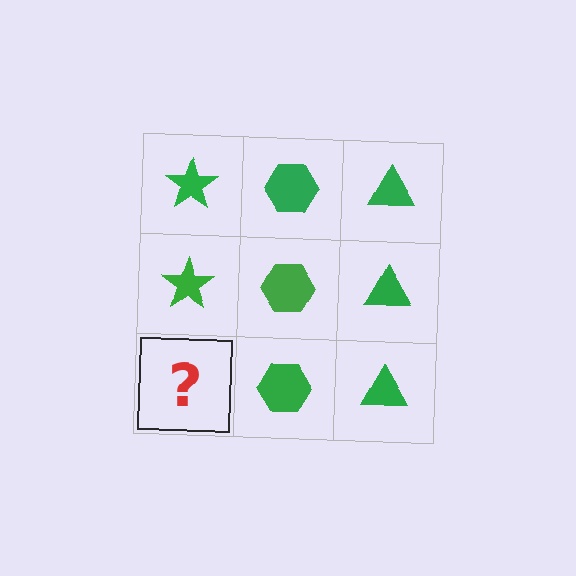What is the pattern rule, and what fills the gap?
The rule is that each column has a consistent shape. The gap should be filled with a green star.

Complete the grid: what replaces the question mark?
The question mark should be replaced with a green star.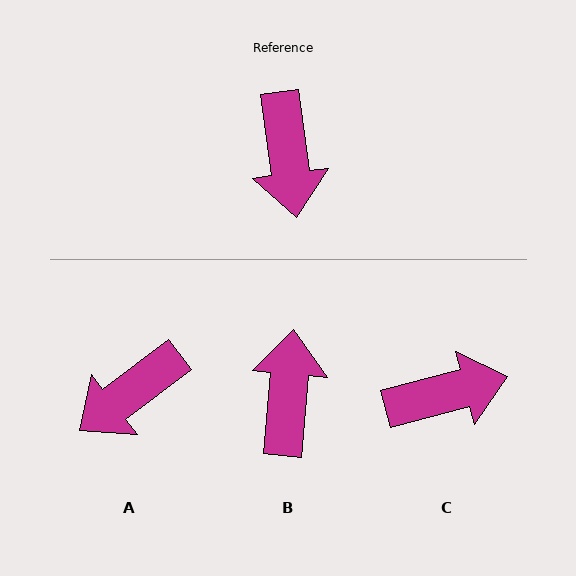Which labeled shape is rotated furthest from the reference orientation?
B, about 167 degrees away.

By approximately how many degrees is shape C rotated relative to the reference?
Approximately 98 degrees counter-clockwise.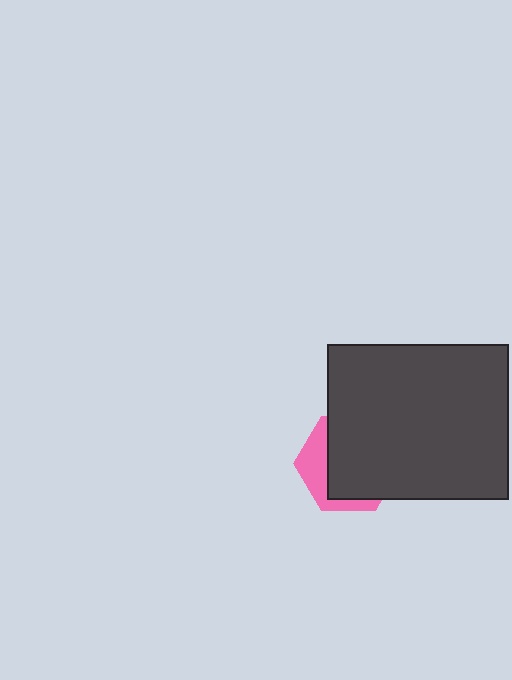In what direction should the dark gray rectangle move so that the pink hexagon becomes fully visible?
The dark gray rectangle should move toward the upper-right. That is the shortest direction to clear the overlap and leave the pink hexagon fully visible.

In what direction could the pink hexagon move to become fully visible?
The pink hexagon could move toward the lower-left. That would shift it out from behind the dark gray rectangle entirely.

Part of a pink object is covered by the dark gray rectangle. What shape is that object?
It is a hexagon.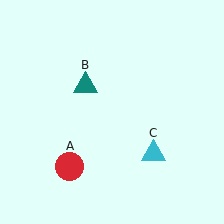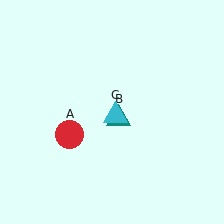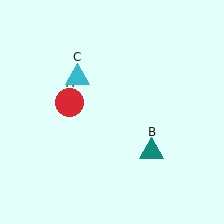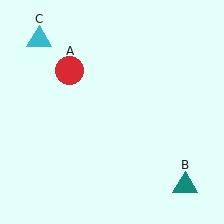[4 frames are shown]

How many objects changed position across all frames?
3 objects changed position: red circle (object A), teal triangle (object B), cyan triangle (object C).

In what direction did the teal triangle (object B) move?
The teal triangle (object B) moved down and to the right.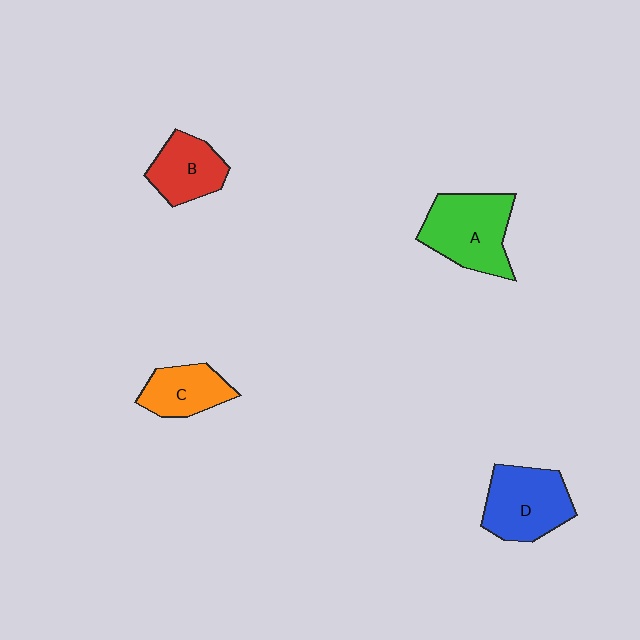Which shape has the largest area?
Shape A (green).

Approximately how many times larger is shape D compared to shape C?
Approximately 1.5 times.